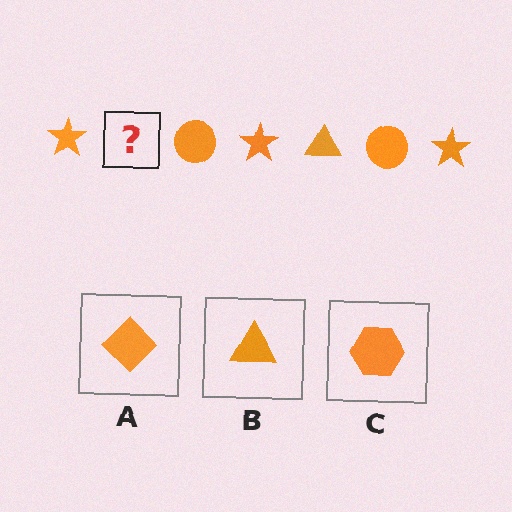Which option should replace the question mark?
Option B.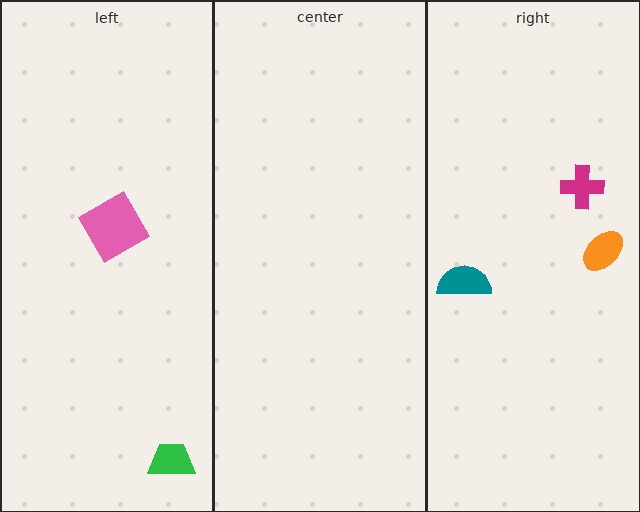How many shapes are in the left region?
2.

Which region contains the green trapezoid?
The left region.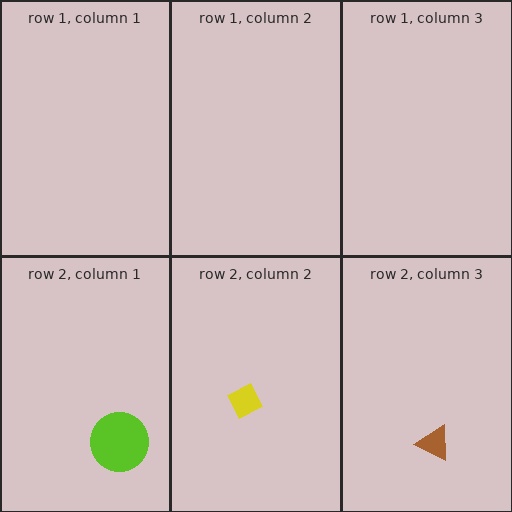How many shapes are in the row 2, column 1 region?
1.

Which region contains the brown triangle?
The row 2, column 3 region.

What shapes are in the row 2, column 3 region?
The brown triangle.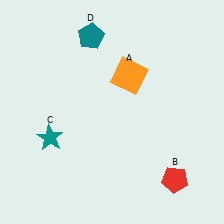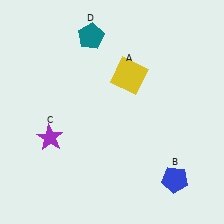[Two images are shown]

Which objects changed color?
A changed from orange to yellow. B changed from red to blue. C changed from teal to purple.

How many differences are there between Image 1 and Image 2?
There are 3 differences between the two images.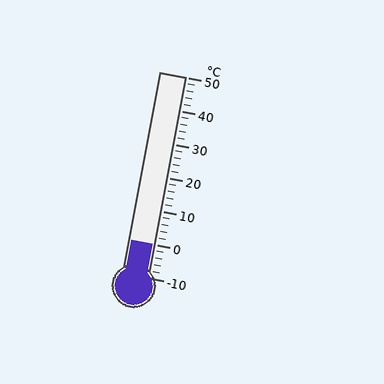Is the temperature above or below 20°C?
The temperature is below 20°C.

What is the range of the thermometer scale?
The thermometer scale ranges from -10°C to 50°C.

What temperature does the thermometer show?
The thermometer shows approximately 0°C.